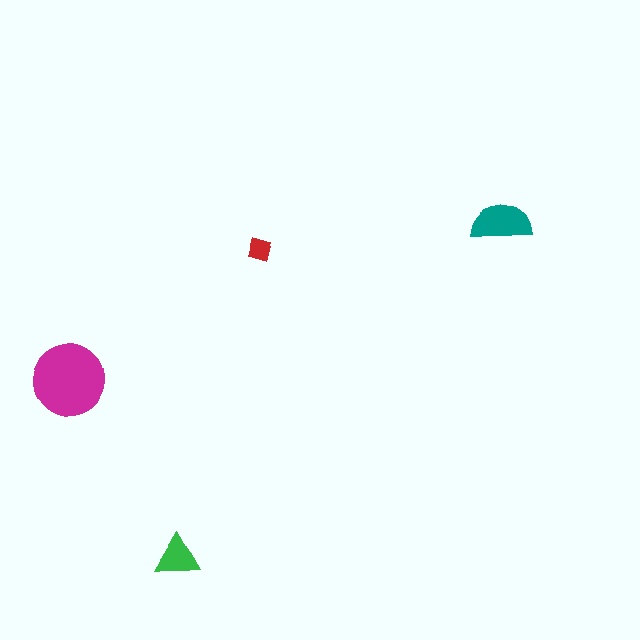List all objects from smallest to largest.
The red square, the green triangle, the teal semicircle, the magenta circle.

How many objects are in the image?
There are 4 objects in the image.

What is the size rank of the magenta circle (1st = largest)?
1st.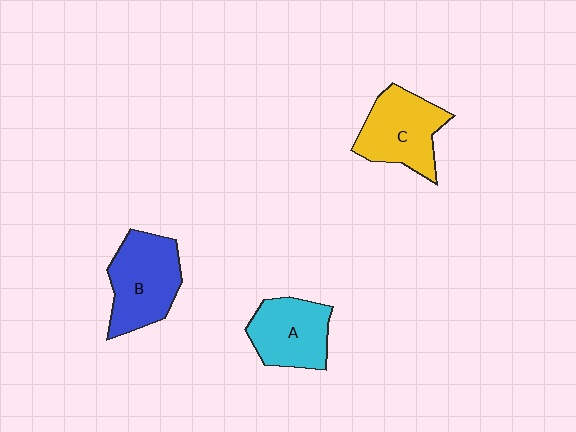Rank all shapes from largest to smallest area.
From largest to smallest: B (blue), C (yellow), A (cyan).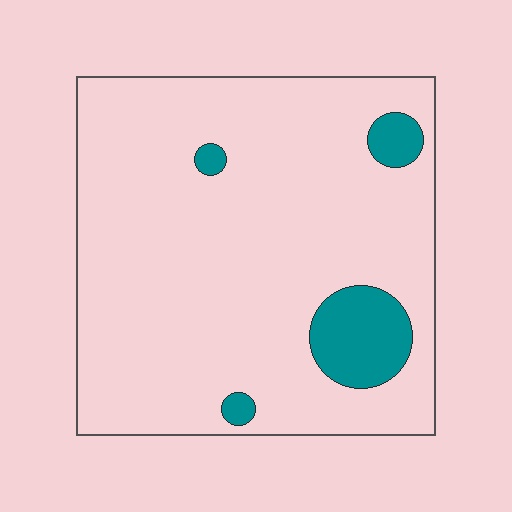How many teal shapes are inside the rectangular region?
4.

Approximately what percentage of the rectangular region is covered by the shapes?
Approximately 10%.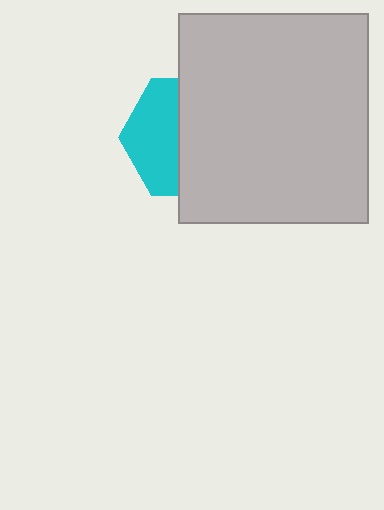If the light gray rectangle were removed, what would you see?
You would see the complete cyan hexagon.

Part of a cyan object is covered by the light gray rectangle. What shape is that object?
It is a hexagon.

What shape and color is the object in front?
The object in front is a light gray rectangle.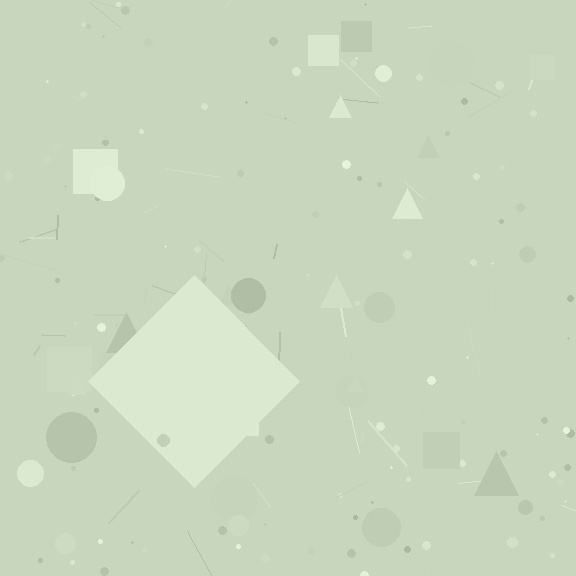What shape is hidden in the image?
A diamond is hidden in the image.